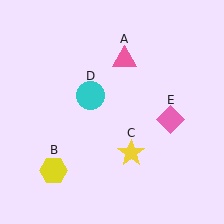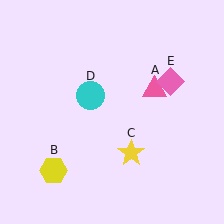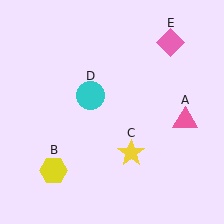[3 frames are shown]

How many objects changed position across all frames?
2 objects changed position: pink triangle (object A), pink diamond (object E).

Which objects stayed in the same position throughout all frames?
Yellow hexagon (object B) and yellow star (object C) and cyan circle (object D) remained stationary.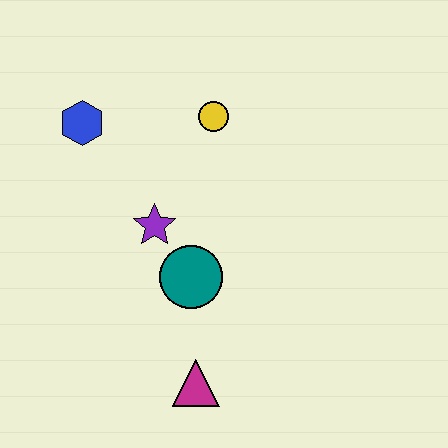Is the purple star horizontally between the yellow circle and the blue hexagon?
Yes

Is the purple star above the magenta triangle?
Yes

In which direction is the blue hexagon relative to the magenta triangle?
The blue hexagon is above the magenta triangle.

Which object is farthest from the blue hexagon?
The magenta triangle is farthest from the blue hexagon.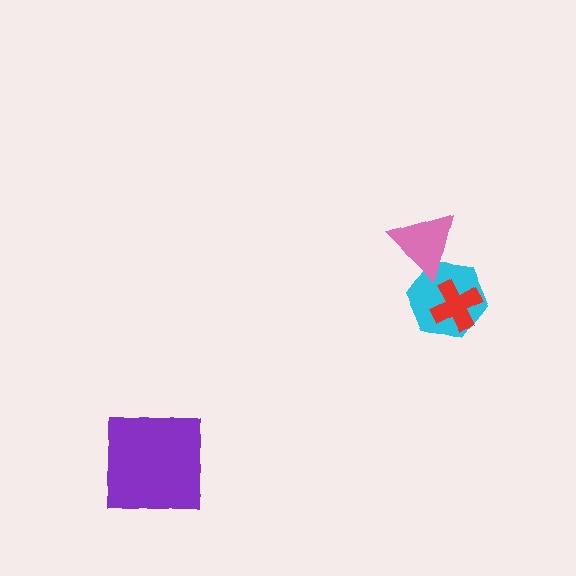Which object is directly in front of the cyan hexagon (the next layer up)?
The red cross is directly in front of the cyan hexagon.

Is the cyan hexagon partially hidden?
Yes, it is partially covered by another shape.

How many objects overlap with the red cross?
1 object overlaps with the red cross.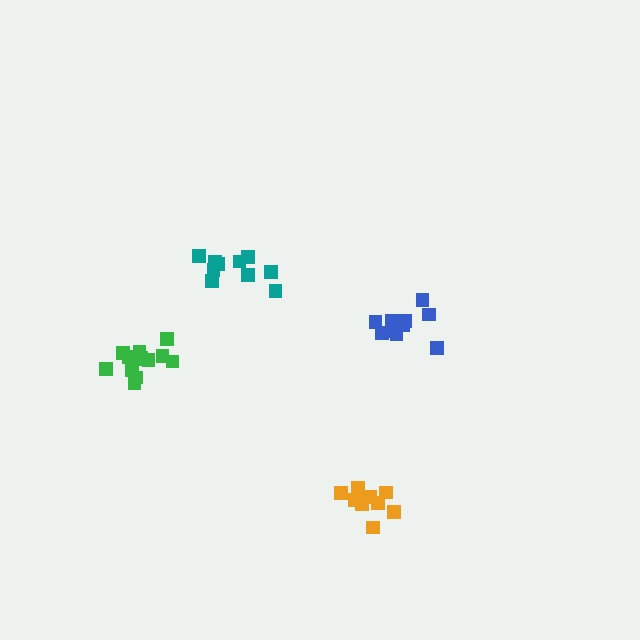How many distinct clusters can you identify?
There are 4 distinct clusters.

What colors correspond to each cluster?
The clusters are colored: teal, orange, blue, green.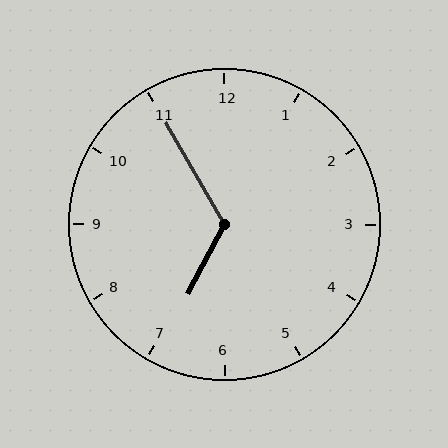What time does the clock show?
6:55.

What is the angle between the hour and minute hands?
Approximately 122 degrees.